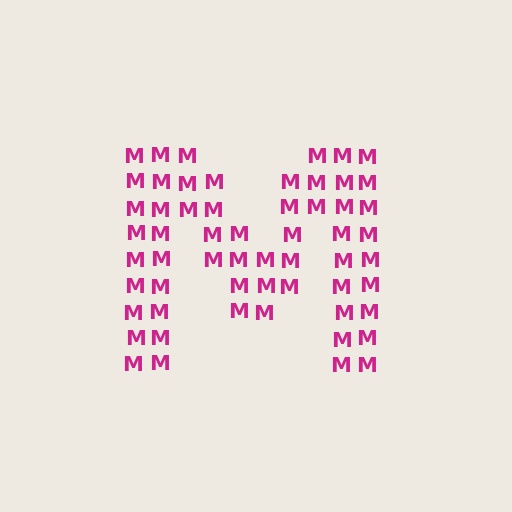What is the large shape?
The large shape is the letter M.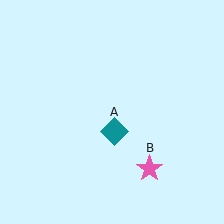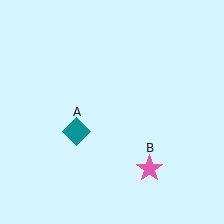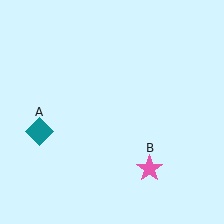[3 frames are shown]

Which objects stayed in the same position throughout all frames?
Pink star (object B) remained stationary.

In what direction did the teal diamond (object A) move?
The teal diamond (object A) moved left.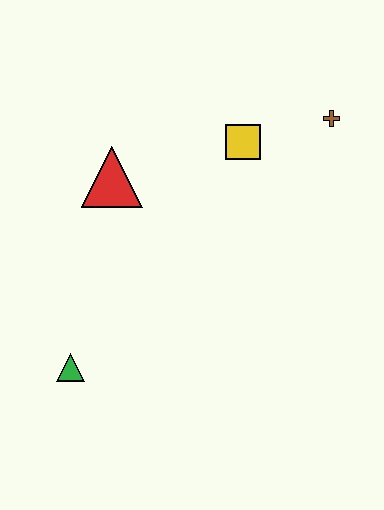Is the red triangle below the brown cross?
Yes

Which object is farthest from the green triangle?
The brown cross is farthest from the green triangle.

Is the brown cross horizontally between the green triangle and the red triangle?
No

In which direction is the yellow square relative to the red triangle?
The yellow square is to the right of the red triangle.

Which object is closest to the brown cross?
The yellow square is closest to the brown cross.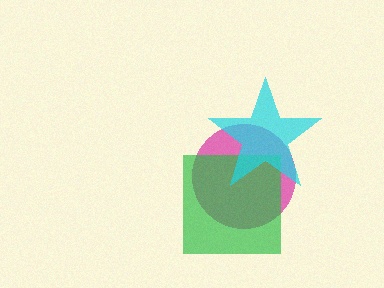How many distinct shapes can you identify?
There are 3 distinct shapes: a magenta circle, a green square, a cyan star.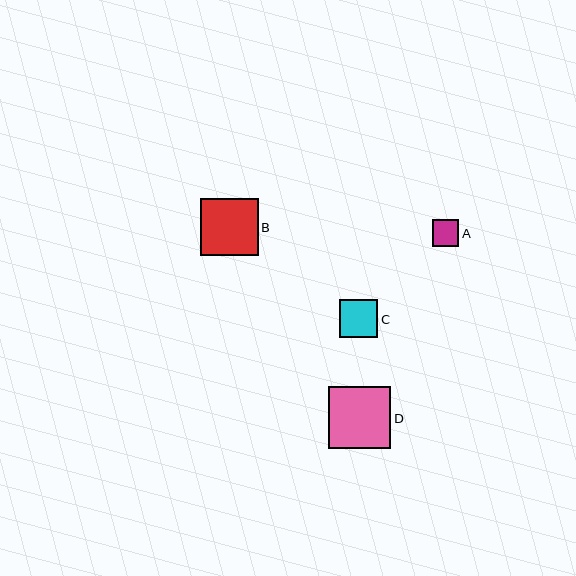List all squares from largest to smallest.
From largest to smallest: D, B, C, A.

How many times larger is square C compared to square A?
Square C is approximately 1.5 times the size of square A.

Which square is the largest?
Square D is the largest with a size of approximately 62 pixels.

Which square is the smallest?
Square A is the smallest with a size of approximately 26 pixels.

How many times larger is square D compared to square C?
Square D is approximately 1.6 times the size of square C.